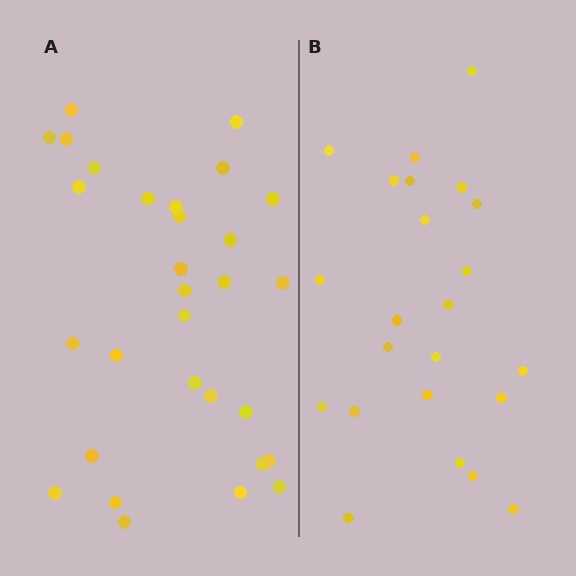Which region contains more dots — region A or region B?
Region A (the left region) has more dots.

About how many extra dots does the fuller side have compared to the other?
Region A has roughly 8 or so more dots than region B.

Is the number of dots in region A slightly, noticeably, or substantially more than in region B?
Region A has noticeably more, but not dramatically so. The ratio is roughly 1.3 to 1.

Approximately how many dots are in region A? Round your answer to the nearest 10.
About 30 dots.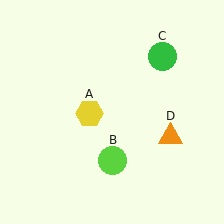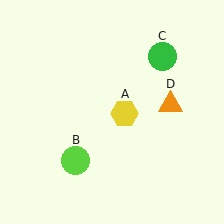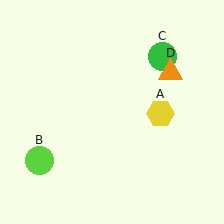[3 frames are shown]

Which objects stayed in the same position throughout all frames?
Green circle (object C) remained stationary.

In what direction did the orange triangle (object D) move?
The orange triangle (object D) moved up.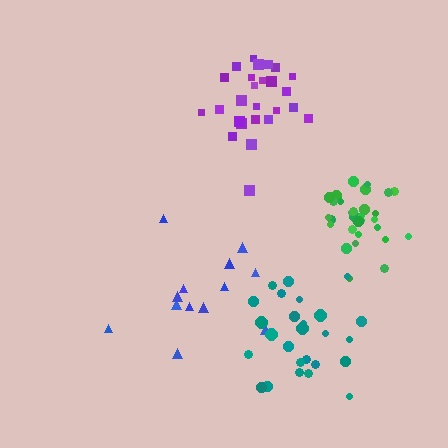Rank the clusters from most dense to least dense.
green, teal, purple, blue.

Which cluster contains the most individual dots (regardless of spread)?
Green (31).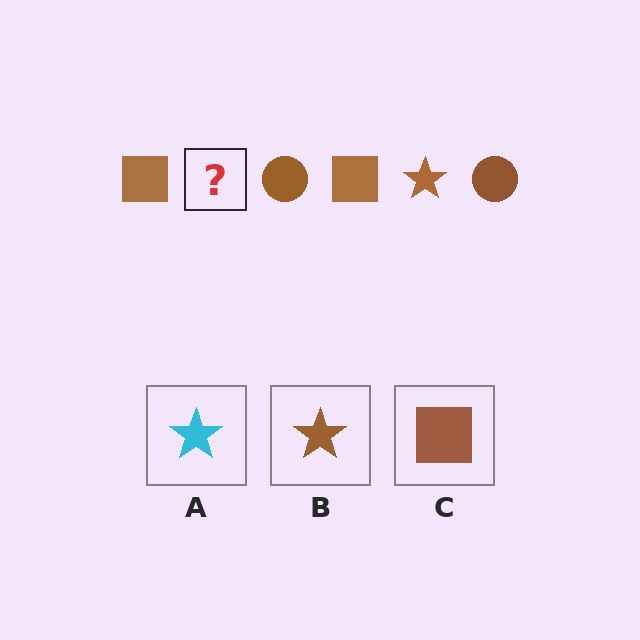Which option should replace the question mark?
Option B.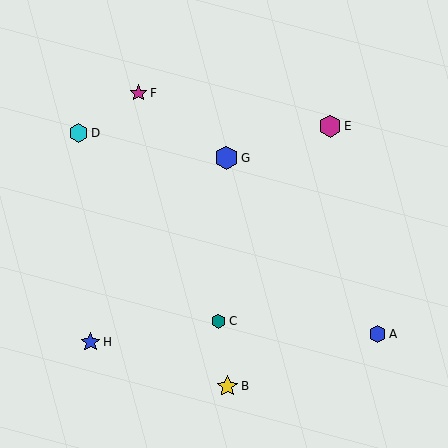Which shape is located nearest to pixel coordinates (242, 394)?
The yellow star (labeled B) at (227, 386) is nearest to that location.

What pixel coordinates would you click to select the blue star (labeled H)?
Click at (90, 342) to select the blue star H.